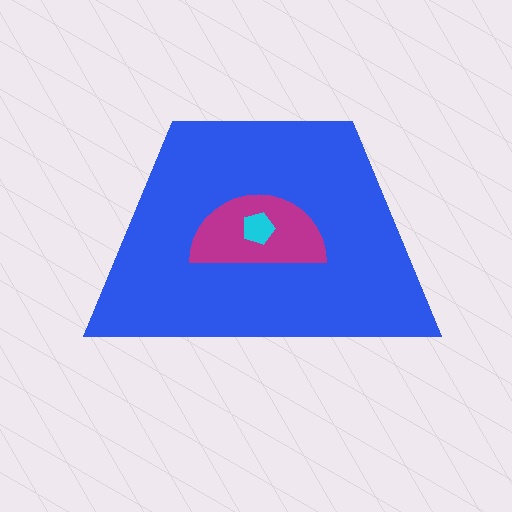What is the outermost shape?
The blue trapezoid.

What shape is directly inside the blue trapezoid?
The magenta semicircle.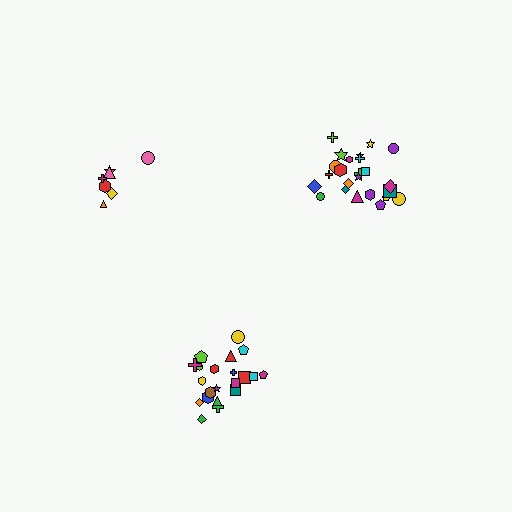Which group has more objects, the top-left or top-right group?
The top-right group.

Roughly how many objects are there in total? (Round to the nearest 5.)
Roughly 55 objects in total.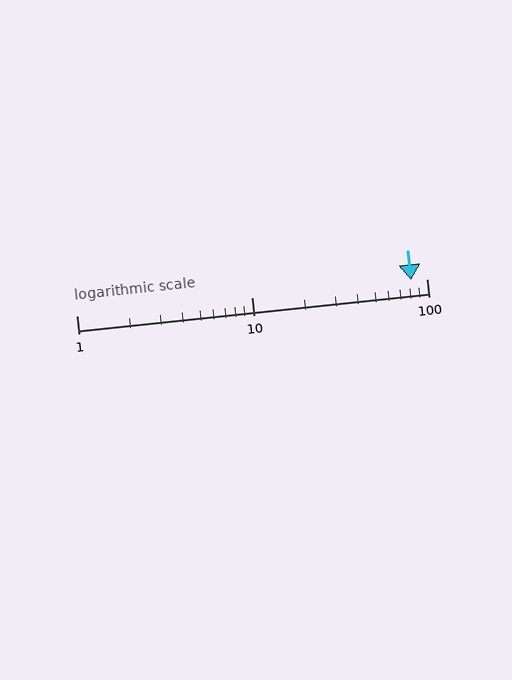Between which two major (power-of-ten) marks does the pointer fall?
The pointer is between 10 and 100.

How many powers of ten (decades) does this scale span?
The scale spans 2 decades, from 1 to 100.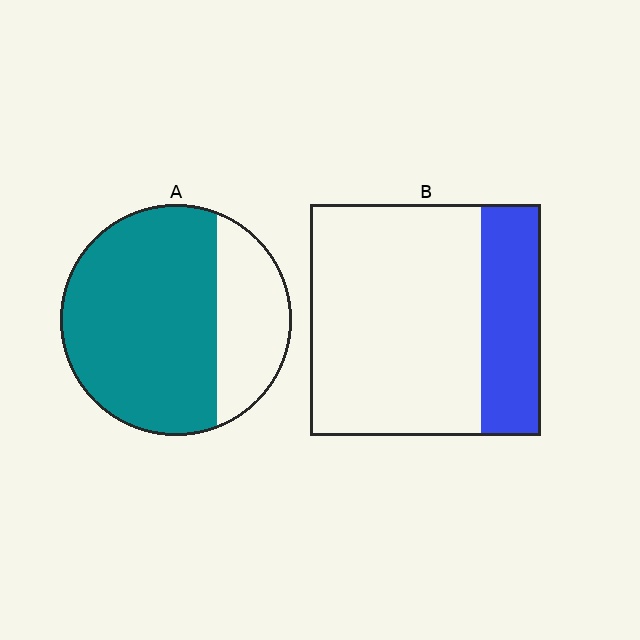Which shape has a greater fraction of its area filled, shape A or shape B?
Shape A.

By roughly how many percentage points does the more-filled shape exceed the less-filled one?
By roughly 45 percentage points (A over B).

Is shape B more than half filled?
No.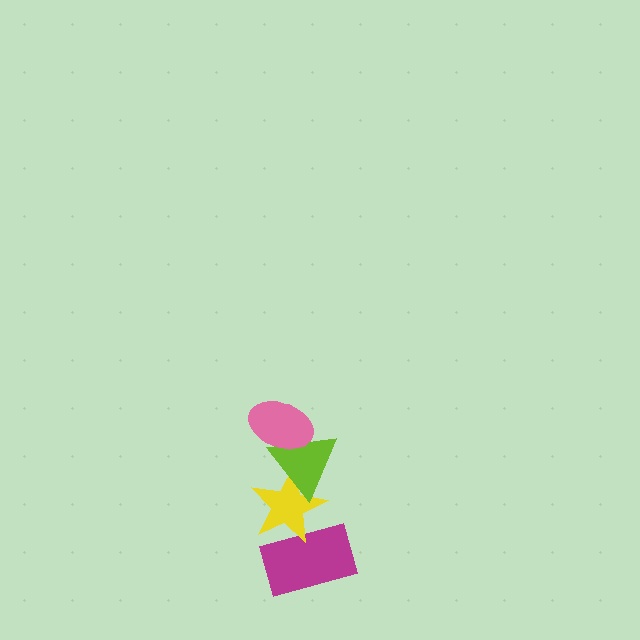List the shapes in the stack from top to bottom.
From top to bottom: the pink ellipse, the lime triangle, the yellow star, the magenta rectangle.